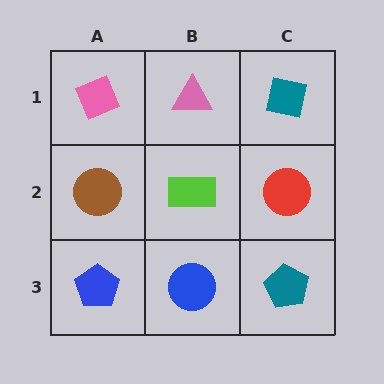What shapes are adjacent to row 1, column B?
A lime rectangle (row 2, column B), a pink diamond (row 1, column A), a teal square (row 1, column C).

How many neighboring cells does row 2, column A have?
3.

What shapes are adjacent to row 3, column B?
A lime rectangle (row 2, column B), a blue pentagon (row 3, column A), a teal pentagon (row 3, column C).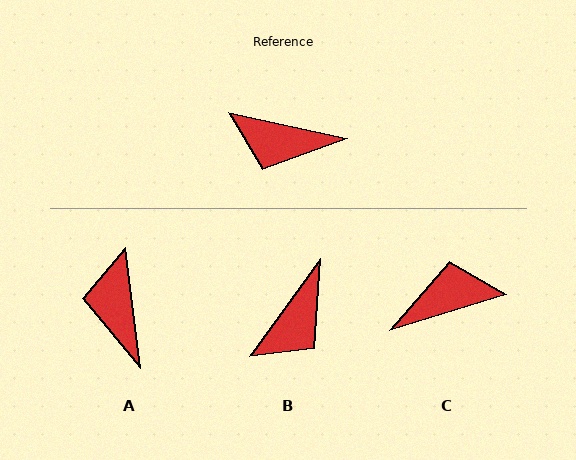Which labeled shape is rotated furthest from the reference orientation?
C, about 151 degrees away.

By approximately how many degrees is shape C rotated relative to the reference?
Approximately 151 degrees clockwise.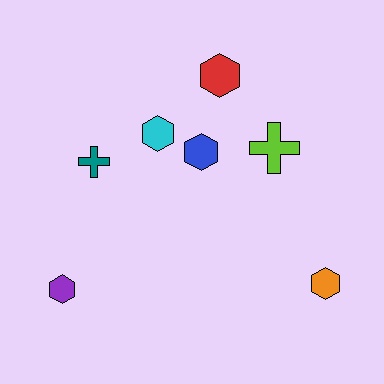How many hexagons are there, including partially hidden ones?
There are 5 hexagons.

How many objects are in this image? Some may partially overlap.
There are 7 objects.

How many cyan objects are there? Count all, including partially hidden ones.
There is 1 cyan object.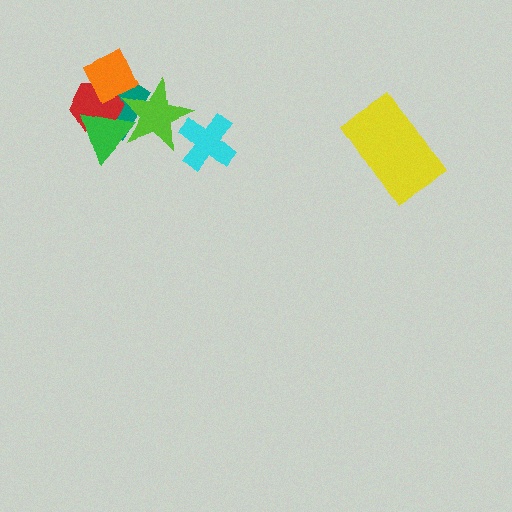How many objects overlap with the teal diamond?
4 objects overlap with the teal diamond.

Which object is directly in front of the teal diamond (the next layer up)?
The red hexagon is directly in front of the teal diamond.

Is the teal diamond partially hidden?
Yes, it is partially covered by another shape.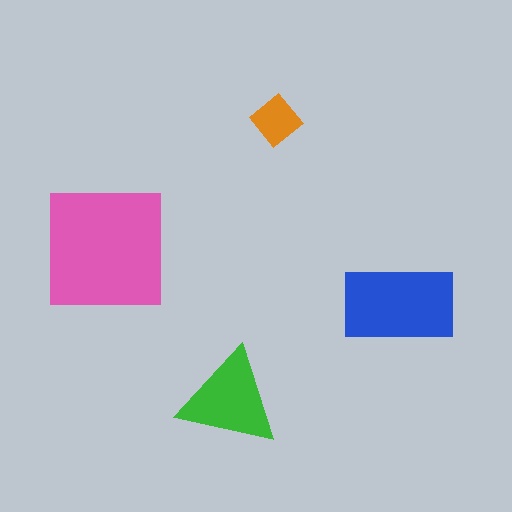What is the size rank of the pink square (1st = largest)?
1st.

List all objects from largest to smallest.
The pink square, the blue rectangle, the green triangle, the orange diamond.